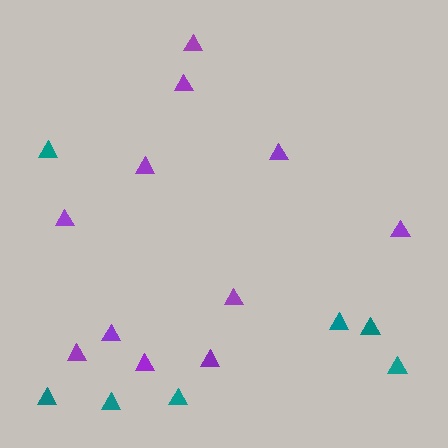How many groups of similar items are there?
There are 2 groups: one group of purple triangles (11) and one group of teal triangles (7).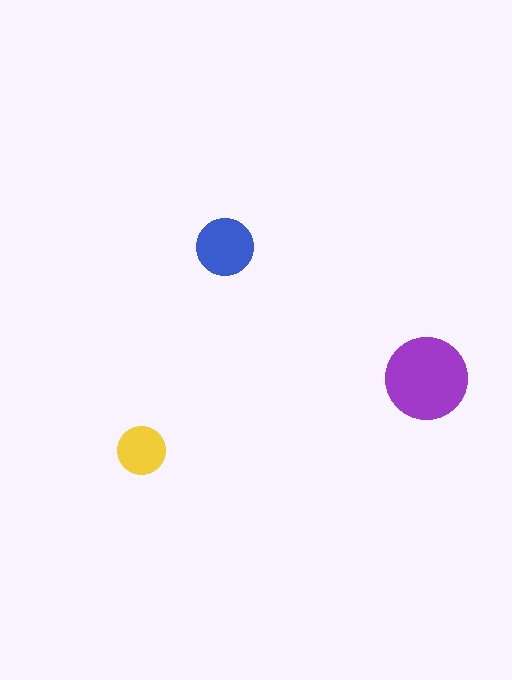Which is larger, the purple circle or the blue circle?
The purple one.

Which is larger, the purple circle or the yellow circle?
The purple one.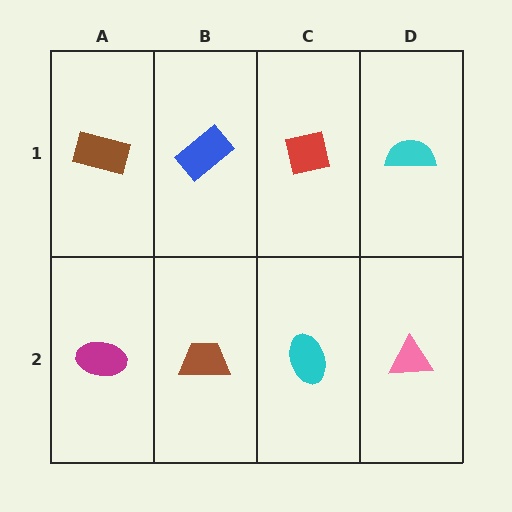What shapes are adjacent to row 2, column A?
A brown rectangle (row 1, column A), a brown trapezoid (row 2, column B).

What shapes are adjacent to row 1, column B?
A brown trapezoid (row 2, column B), a brown rectangle (row 1, column A), a red square (row 1, column C).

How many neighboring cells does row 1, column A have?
2.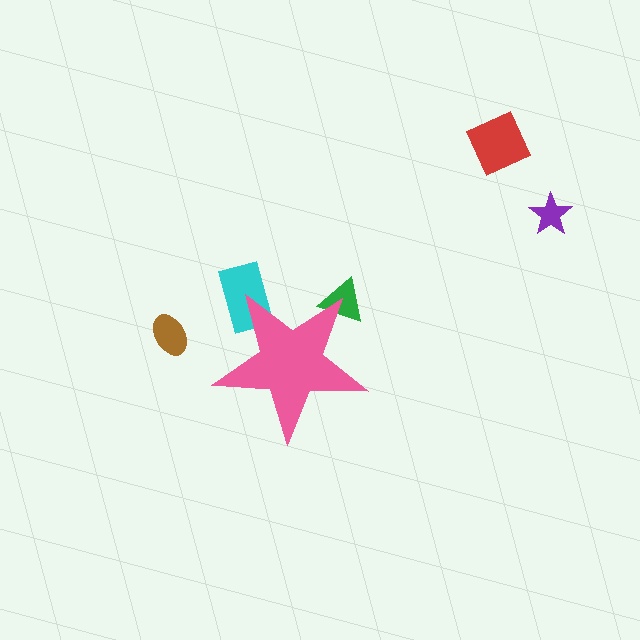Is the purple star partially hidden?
No, the purple star is fully visible.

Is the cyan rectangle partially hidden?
Yes, the cyan rectangle is partially hidden behind the pink star.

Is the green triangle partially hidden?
Yes, the green triangle is partially hidden behind the pink star.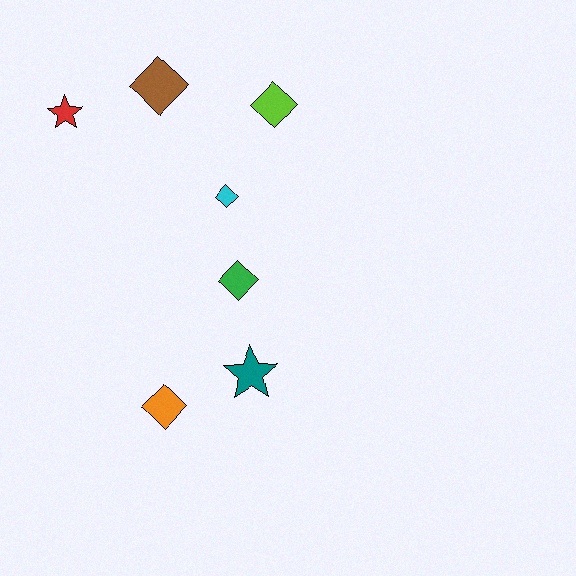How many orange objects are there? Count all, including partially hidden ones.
There is 1 orange object.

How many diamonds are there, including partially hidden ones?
There are 5 diamonds.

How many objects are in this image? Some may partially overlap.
There are 7 objects.